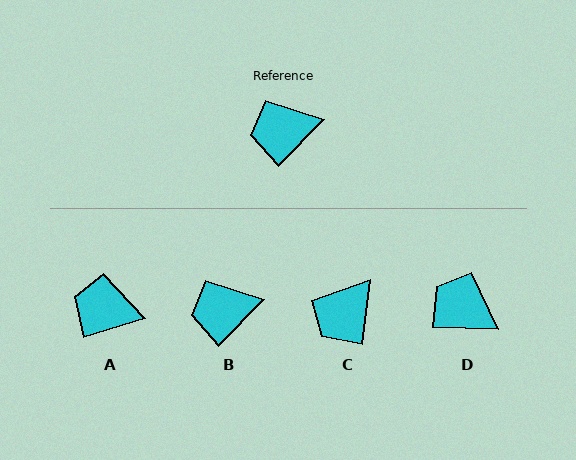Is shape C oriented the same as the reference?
No, it is off by about 37 degrees.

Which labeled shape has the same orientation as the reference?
B.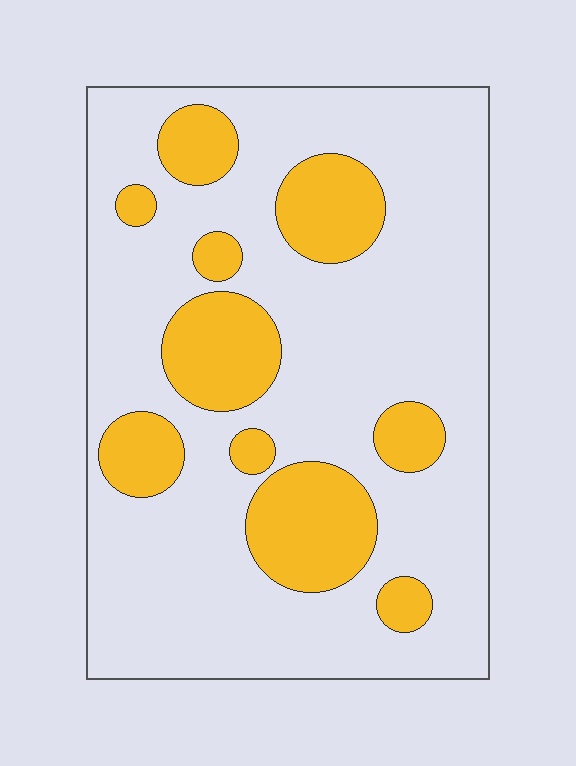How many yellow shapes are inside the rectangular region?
10.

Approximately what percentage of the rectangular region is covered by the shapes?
Approximately 25%.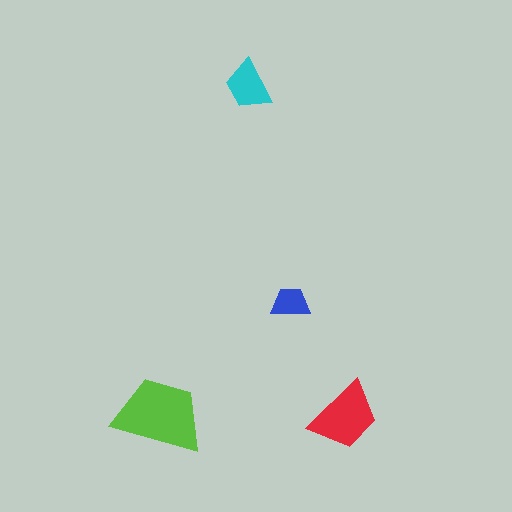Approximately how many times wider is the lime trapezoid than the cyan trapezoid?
About 2 times wider.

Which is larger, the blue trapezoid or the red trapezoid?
The red one.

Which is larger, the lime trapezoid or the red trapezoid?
The lime one.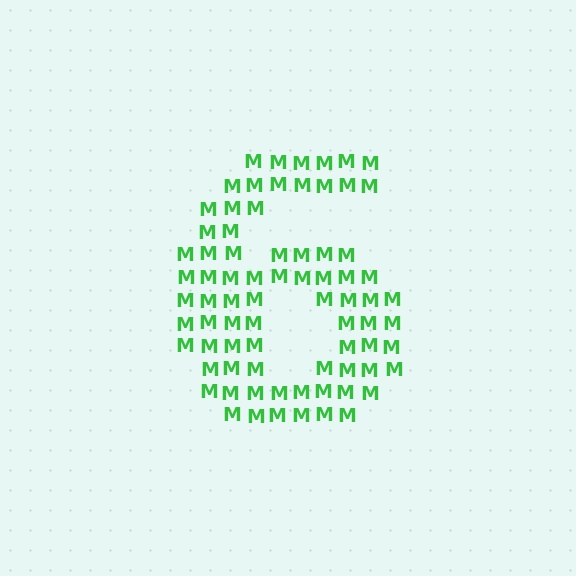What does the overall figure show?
The overall figure shows the digit 6.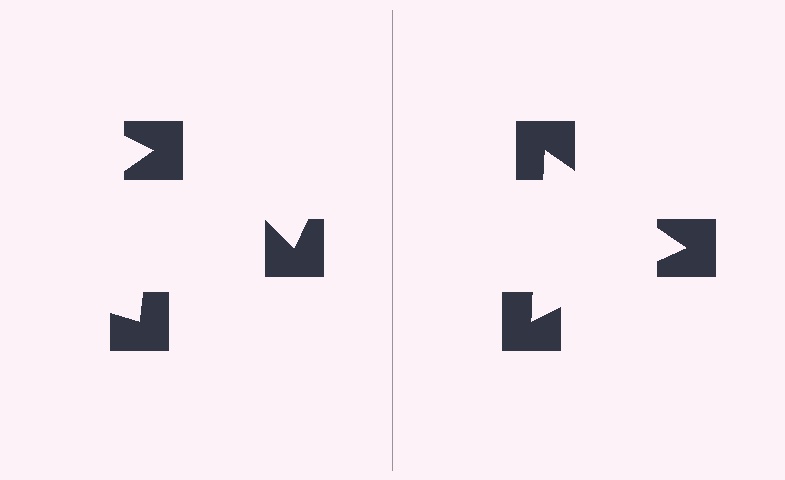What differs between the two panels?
The notched squares are positioned identically on both sides; only the wedge orientations differ. On the right they align to a triangle; on the left they are misaligned.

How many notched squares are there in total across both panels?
6 — 3 on each side.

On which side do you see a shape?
An illusory triangle appears on the right side. On the left side the wedge cuts are rotated, so no coherent shape forms.